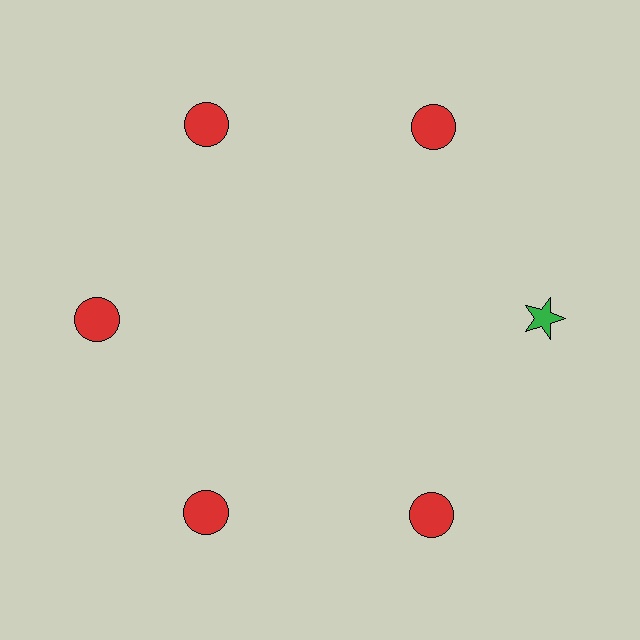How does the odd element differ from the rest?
It differs in both color (green instead of red) and shape (star instead of circle).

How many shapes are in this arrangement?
There are 6 shapes arranged in a ring pattern.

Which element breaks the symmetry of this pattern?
The green star at roughly the 3 o'clock position breaks the symmetry. All other shapes are red circles.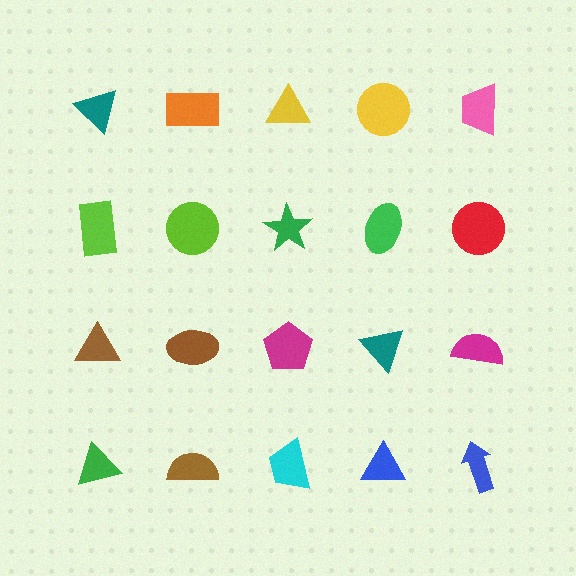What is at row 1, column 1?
A teal triangle.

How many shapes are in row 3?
5 shapes.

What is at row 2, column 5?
A red circle.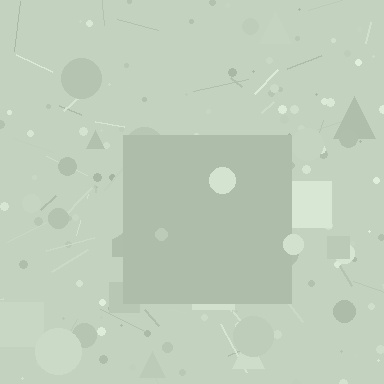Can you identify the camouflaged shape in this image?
The camouflaged shape is a square.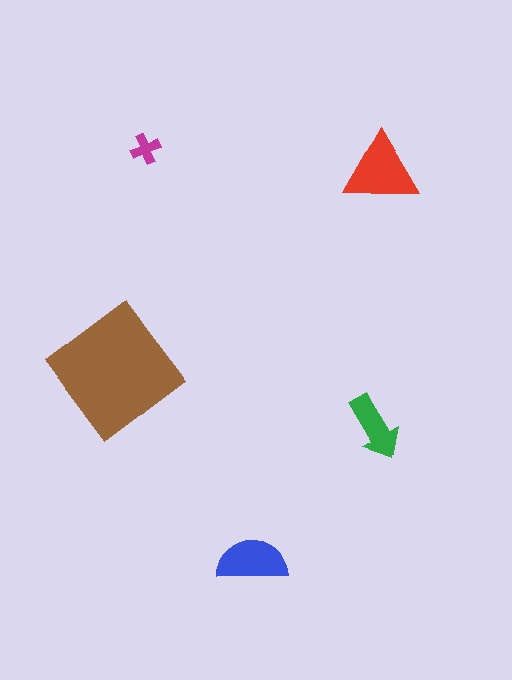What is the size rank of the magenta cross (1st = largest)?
5th.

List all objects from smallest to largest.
The magenta cross, the green arrow, the blue semicircle, the red triangle, the brown diamond.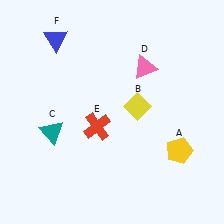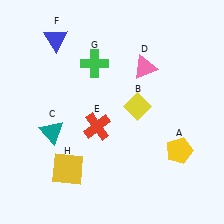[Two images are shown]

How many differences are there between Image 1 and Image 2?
There are 2 differences between the two images.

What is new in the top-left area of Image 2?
A green cross (G) was added in the top-left area of Image 2.